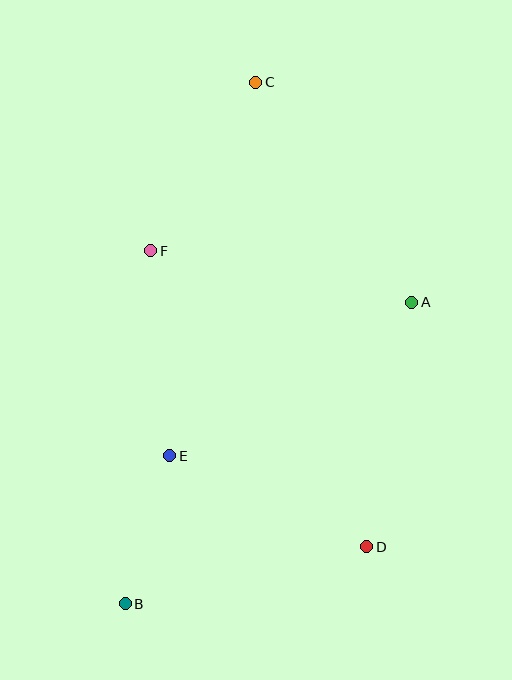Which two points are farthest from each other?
Points B and C are farthest from each other.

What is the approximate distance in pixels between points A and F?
The distance between A and F is approximately 266 pixels.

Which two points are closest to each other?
Points B and E are closest to each other.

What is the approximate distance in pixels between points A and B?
The distance between A and B is approximately 416 pixels.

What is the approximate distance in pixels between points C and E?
The distance between C and E is approximately 383 pixels.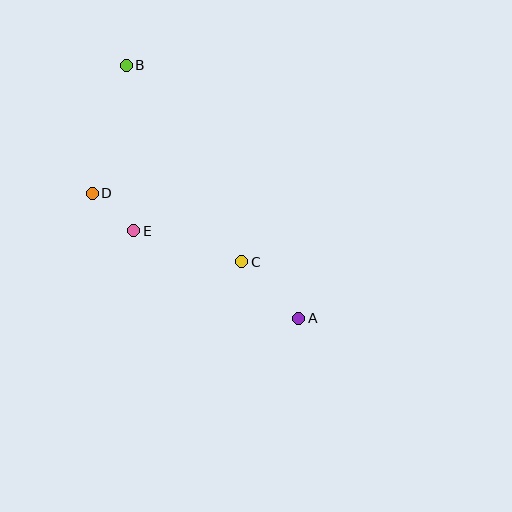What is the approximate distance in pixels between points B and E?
The distance between B and E is approximately 166 pixels.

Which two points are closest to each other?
Points D and E are closest to each other.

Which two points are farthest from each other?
Points A and B are farthest from each other.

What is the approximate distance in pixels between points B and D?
The distance between B and D is approximately 133 pixels.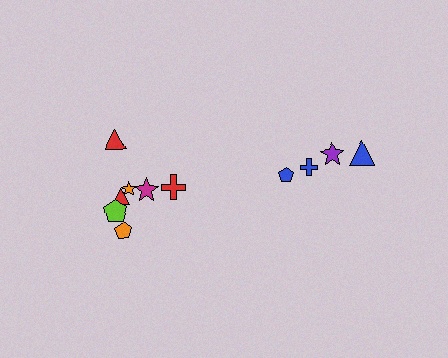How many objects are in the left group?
There are 7 objects.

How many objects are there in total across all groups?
There are 11 objects.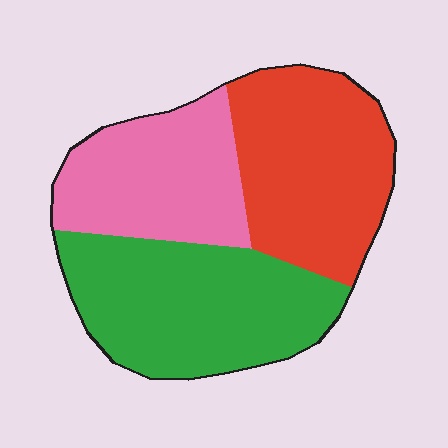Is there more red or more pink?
Red.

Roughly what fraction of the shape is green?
Green takes up about three eighths (3/8) of the shape.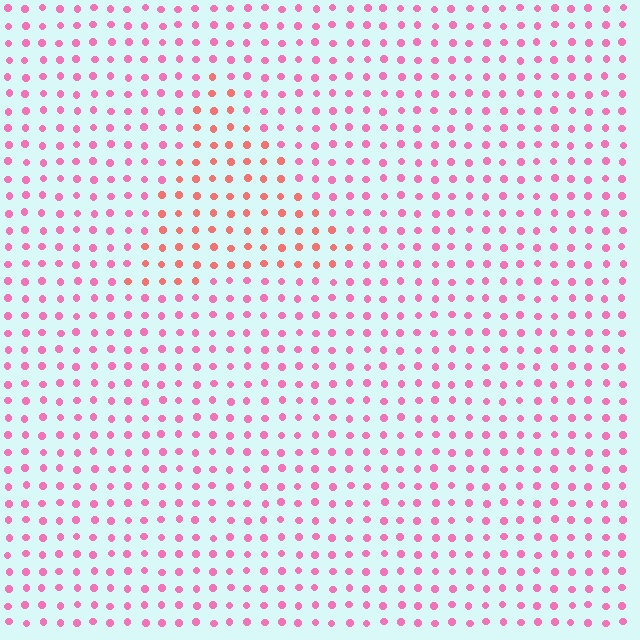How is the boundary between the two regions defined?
The boundary is defined purely by a slight shift in hue (about 33 degrees). Spacing, size, and orientation are identical on both sides.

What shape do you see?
I see a triangle.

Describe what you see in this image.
The image is filled with small pink elements in a uniform arrangement. A triangle-shaped region is visible where the elements are tinted to a slightly different hue, forming a subtle color boundary.